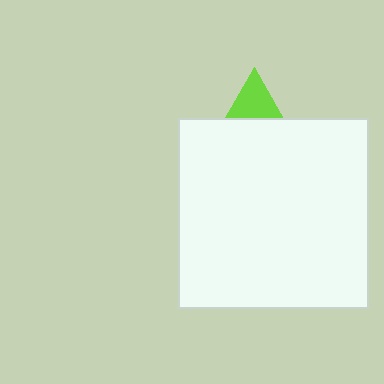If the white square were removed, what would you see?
You would see the complete lime triangle.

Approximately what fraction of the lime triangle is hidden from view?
Roughly 66% of the lime triangle is hidden behind the white square.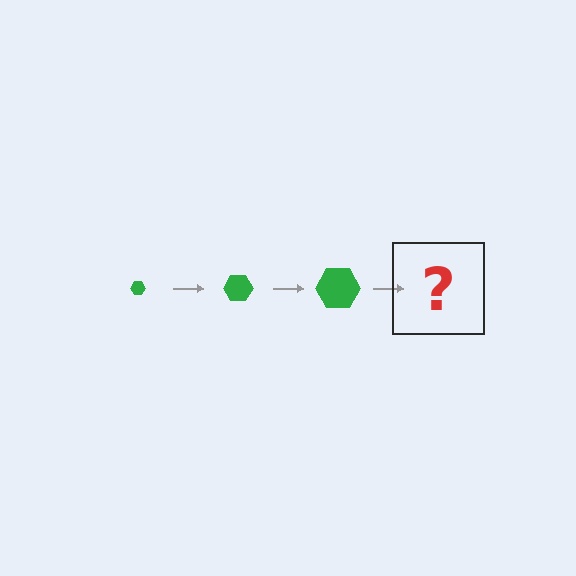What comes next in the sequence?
The next element should be a green hexagon, larger than the previous one.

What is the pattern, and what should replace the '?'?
The pattern is that the hexagon gets progressively larger each step. The '?' should be a green hexagon, larger than the previous one.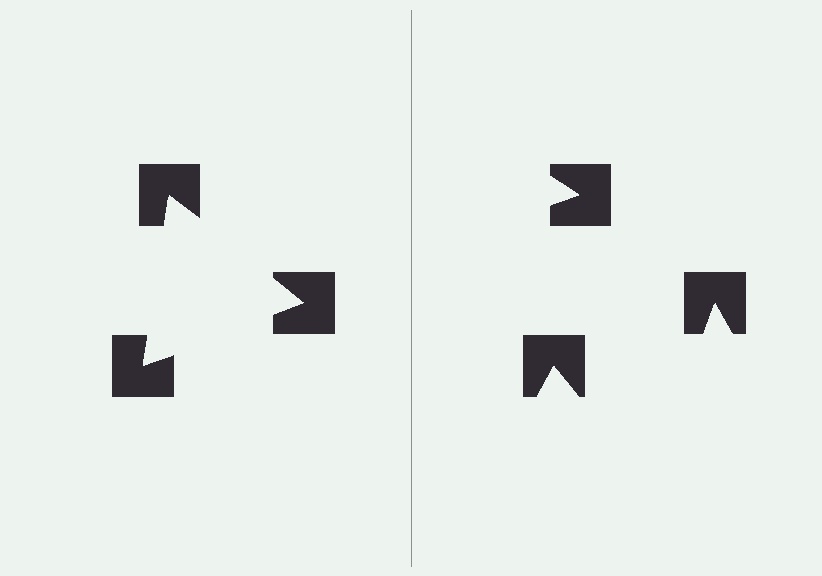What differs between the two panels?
The notched squares are positioned identically on both sides; only the wedge orientations differ. On the left they align to a triangle; on the right they are misaligned.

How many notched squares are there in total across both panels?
6 — 3 on each side.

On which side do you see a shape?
An illusory triangle appears on the left side. On the right side the wedge cuts are rotated, so no coherent shape forms.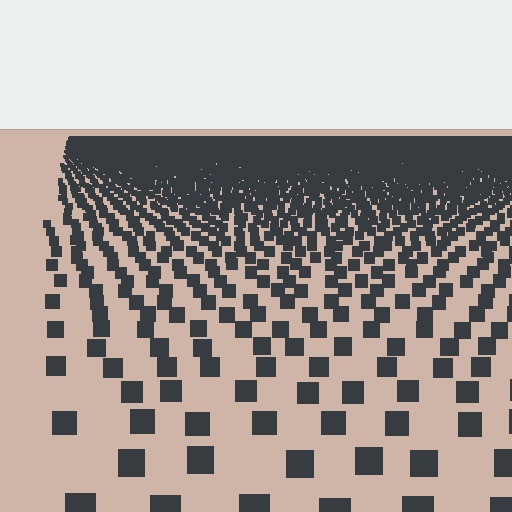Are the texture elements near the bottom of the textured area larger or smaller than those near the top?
Larger. Near the bottom, elements are closer to the viewer and appear at a bigger on-screen size.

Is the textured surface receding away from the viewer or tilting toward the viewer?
The surface is receding away from the viewer. Texture elements get smaller and denser toward the top.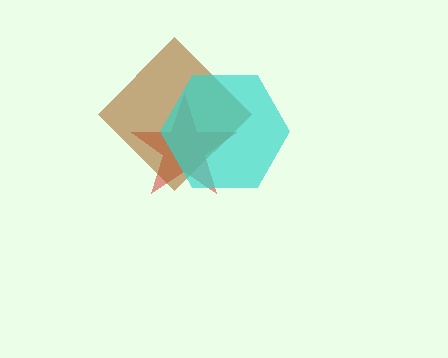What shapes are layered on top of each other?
The layered shapes are: a red star, a brown diamond, a cyan hexagon.